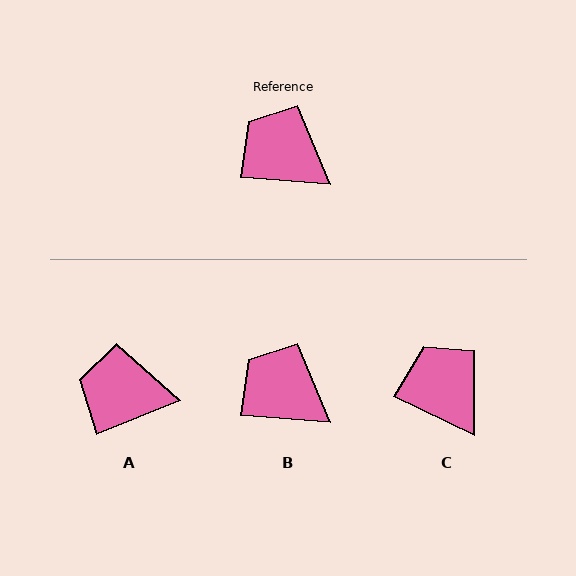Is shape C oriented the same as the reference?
No, it is off by about 22 degrees.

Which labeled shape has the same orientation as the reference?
B.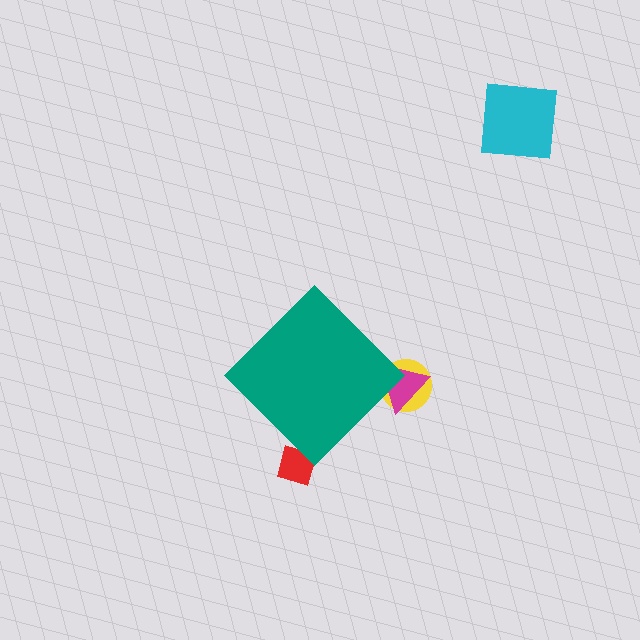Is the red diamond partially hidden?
Yes, the red diamond is partially hidden behind the teal diamond.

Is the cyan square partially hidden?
No, the cyan square is fully visible.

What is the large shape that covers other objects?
A teal diamond.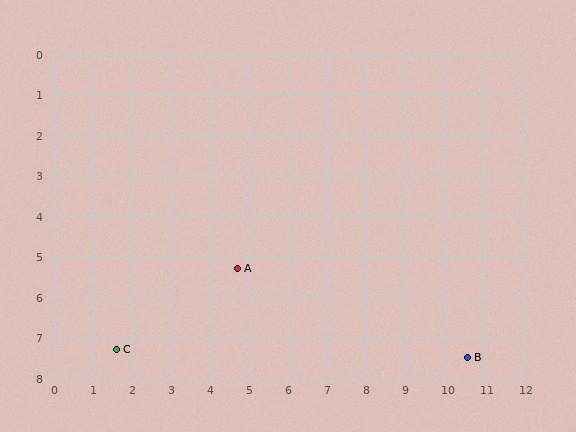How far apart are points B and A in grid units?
Points B and A are about 6.3 grid units apart.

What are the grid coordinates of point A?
Point A is at approximately (4.7, 5.3).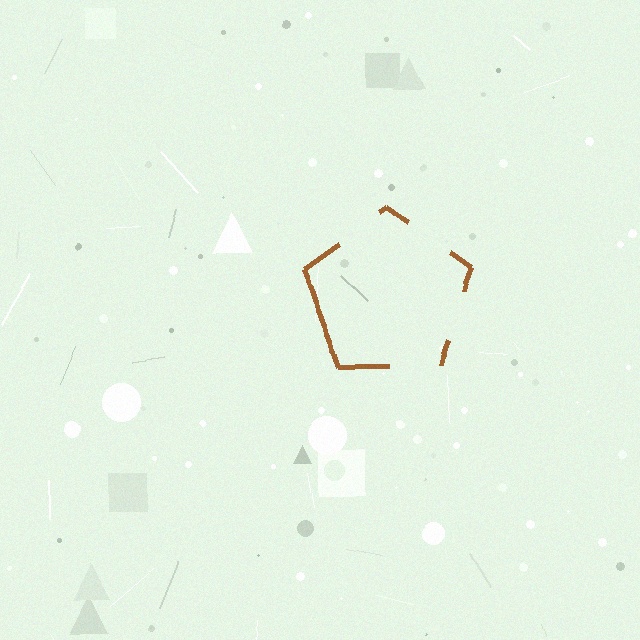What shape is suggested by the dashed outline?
The dashed outline suggests a pentagon.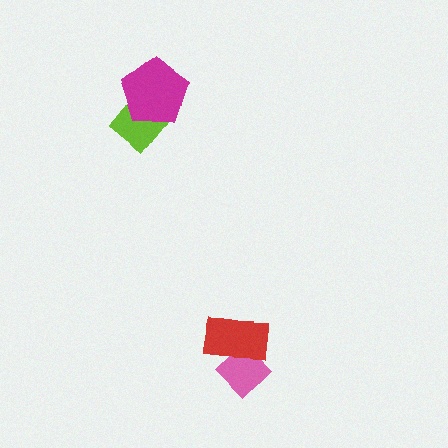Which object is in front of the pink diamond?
The red rectangle is in front of the pink diamond.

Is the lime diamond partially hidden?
Yes, it is partially covered by another shape.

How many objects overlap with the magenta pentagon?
1 object overlaps with the magenta pentagon.